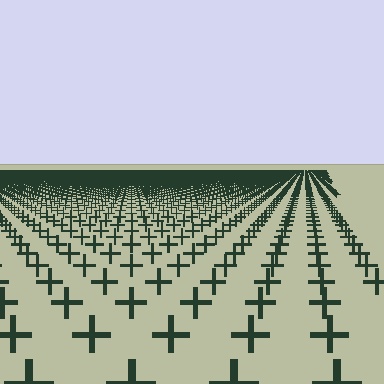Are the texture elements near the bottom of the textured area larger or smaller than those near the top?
Larger. Near the bottom, elements are closer to the viewer and appear at a bigger on-screen size.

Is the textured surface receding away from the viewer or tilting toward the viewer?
The surface is receding away from the viewer. Texture elements get smaller and denser toward the top.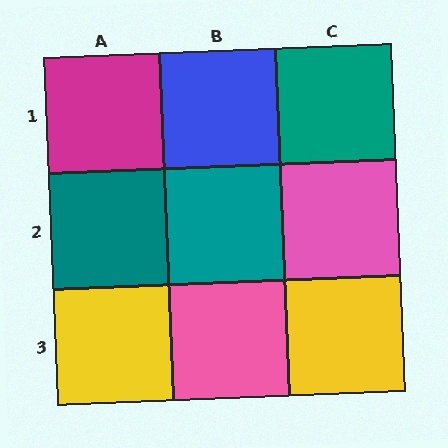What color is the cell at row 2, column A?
Teal.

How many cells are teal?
3 cells are teal.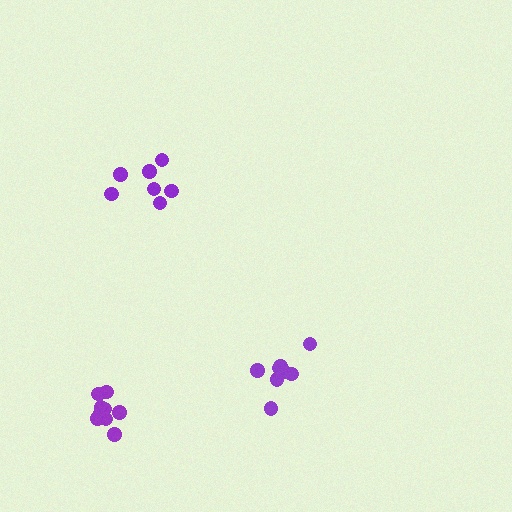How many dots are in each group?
Group 1: 7 dots, Group 2: 10 dots, Group 3: 8 dots (25 total).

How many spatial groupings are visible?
There are 3 spatial groupings.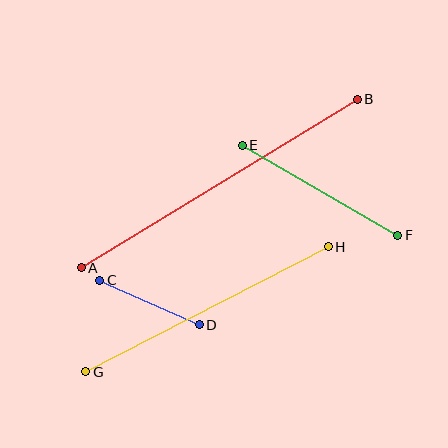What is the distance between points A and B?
The distance is approximately 323 pixels.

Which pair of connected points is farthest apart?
Points A and B are farthest apart.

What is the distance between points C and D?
The distance is approximately 109 pixels.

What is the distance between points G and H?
The distance is approximately 273 pixels.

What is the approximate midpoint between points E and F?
The midpoint is at approximately (320, 190) pixels.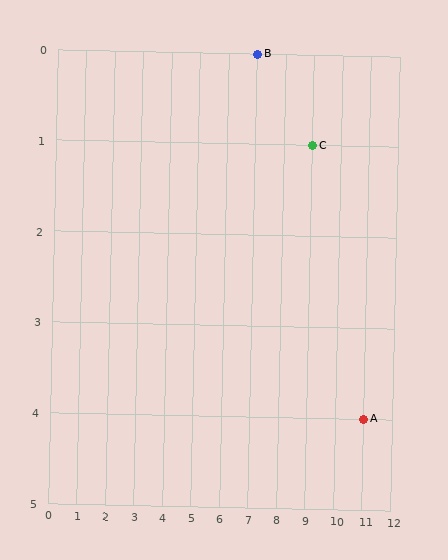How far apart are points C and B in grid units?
Points C and B are 2 columns and 1 row apart (about 2.2 grid units diagonally).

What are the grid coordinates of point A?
Point A is at grid coordinates (11, 4).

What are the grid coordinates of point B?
Point B is at grid coordinates (7, 0).